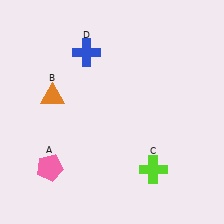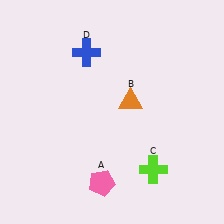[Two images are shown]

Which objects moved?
The objects that moved are: the pink pentagon (A), the orange triangle (B).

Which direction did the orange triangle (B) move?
The orange triangle (B) moved right.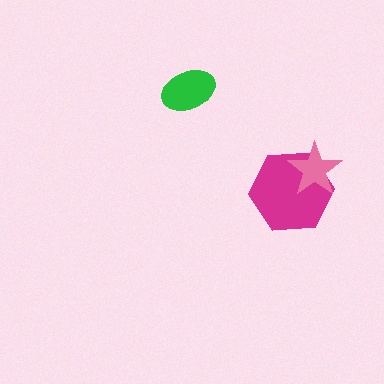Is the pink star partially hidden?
No, no other shape covers it.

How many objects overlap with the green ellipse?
0 objects overlap with the green ellipse.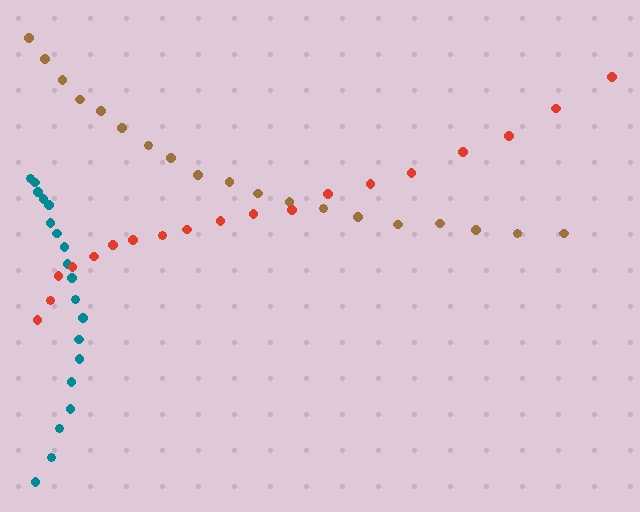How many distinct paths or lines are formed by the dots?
There are 3 distinct paths.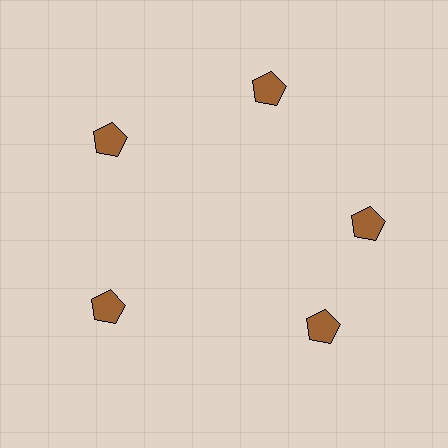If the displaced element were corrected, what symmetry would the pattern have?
It would have 5-fold rotational symmetry — the pattern would map onto itself every 72 degrees.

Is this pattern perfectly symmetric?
No. The 5 brown pentagons are arranged in a ring, but one element near the 5 o'clock position is rotated out of alignment along the ring, breaking the 5-fold rotational symmetry.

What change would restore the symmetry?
The symmetry would be restored by rotating it back into even spacing with its neighbors so that all 5 pentagons sit at equal angles and equal distance from the center.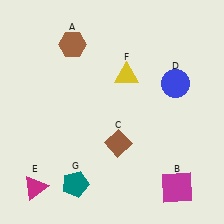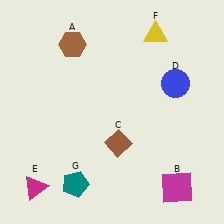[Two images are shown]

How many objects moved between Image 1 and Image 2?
1 object moved between the two images.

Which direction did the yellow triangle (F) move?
The yellow triangle (F) moved up.